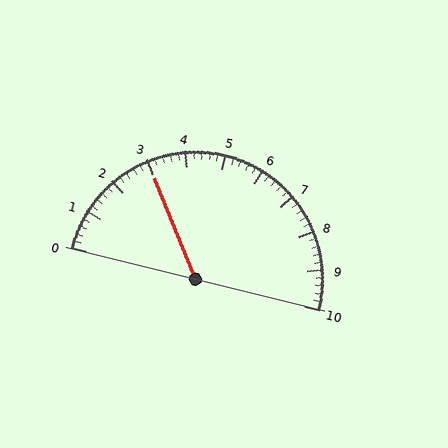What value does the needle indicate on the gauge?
The needle indicates approximately 3.0.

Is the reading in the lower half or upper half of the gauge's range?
The reading is in the lower half of the range (0 to 10).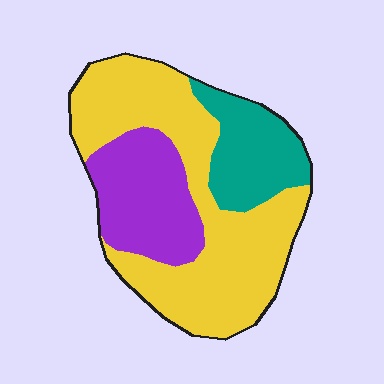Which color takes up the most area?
Yellow, at roughly 55%.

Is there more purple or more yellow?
Yellow.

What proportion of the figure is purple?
Purple covers about 25% of the figure.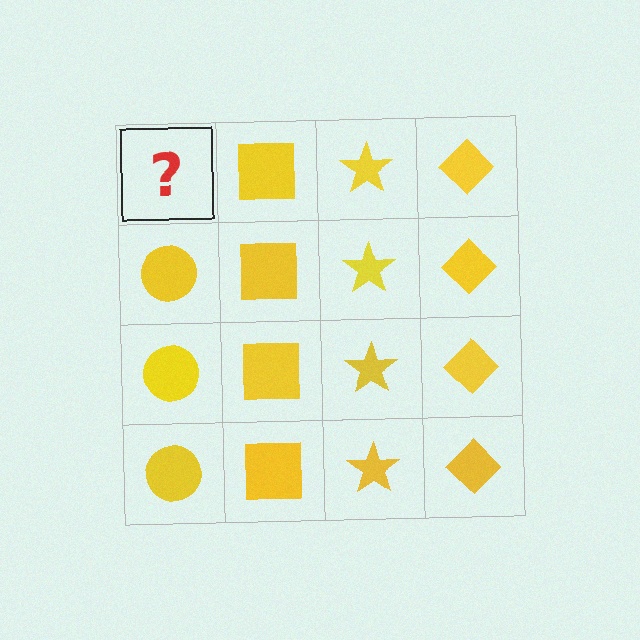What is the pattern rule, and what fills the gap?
The rule is that each column has a consistent shape. The gap should be filled with a yellow circle.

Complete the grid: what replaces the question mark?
The question mark should be replaced with a yellow circle.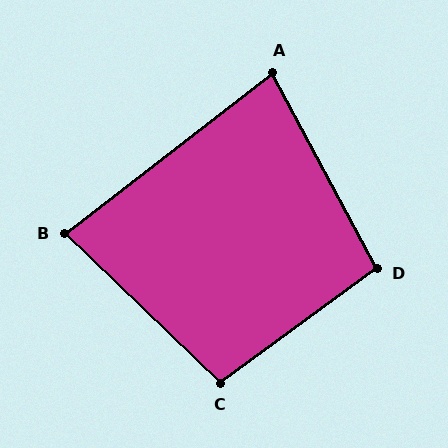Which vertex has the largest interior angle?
C, at approximately 100 degrees.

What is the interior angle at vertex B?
Approximately 82 degrees (acute).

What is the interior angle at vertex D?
Approximately 98 degrees (obtuse).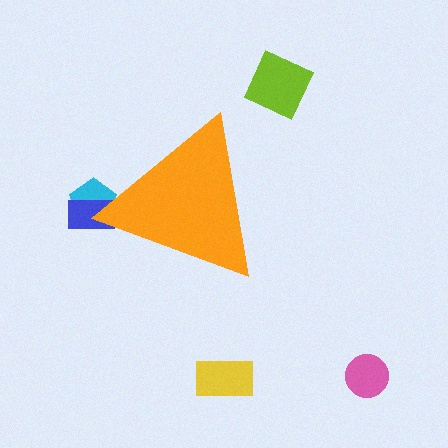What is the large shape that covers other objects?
An orange triangle.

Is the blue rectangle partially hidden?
Yes, the blue rectangle is partially hidden behind the orange triangle.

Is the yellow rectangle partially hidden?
No, the yellow rectangle is fully visible.